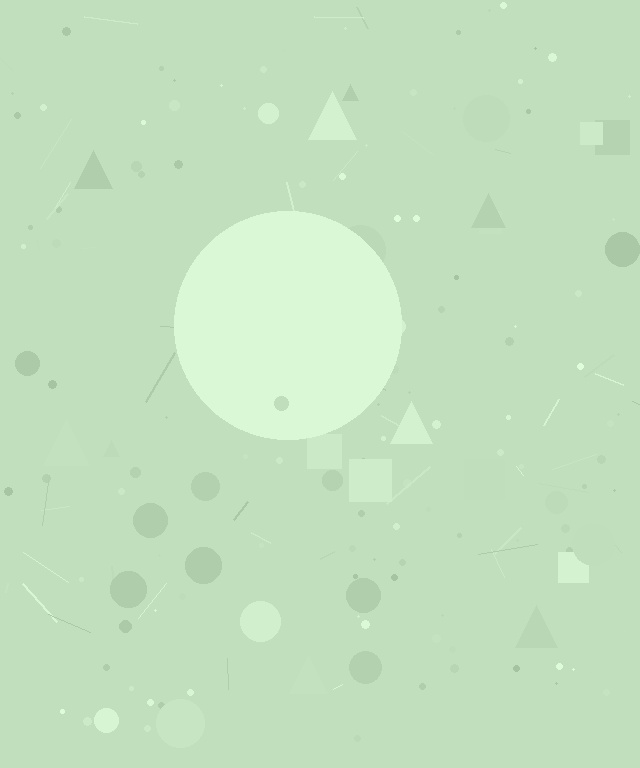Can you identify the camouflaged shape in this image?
The camouflaged shape is a circle.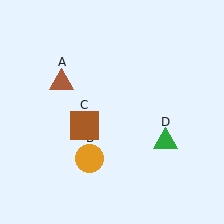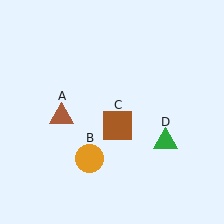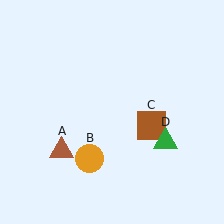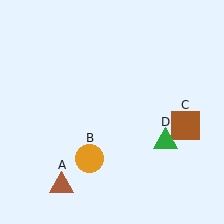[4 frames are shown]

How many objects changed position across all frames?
2 objects changed position: brown triangle (object A), brown square (object C).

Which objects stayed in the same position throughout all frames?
Orange circle (object B) and green triangle (object D) remained stationary.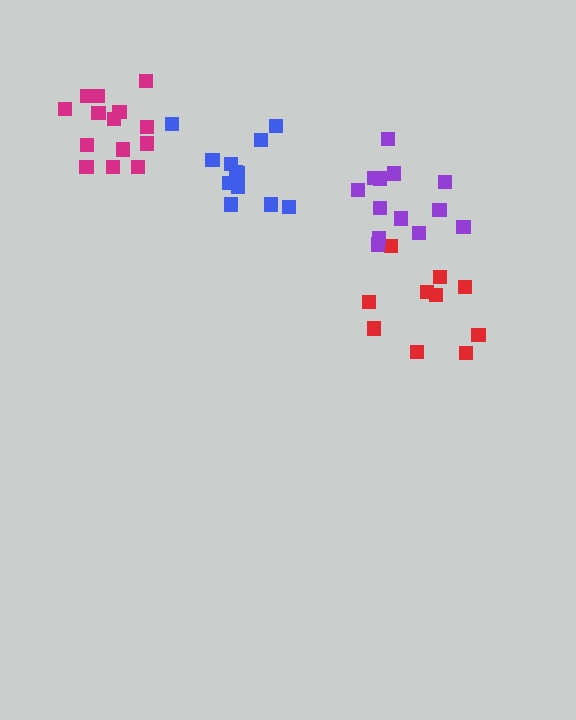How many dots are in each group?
Group 1: 14 dots, Group 2: 10 dots, Group 3: 13 dots, Group 4: 12 dots (49 total).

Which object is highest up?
The magenta cluster is topmost.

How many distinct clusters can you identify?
There are 4 distinct clusters.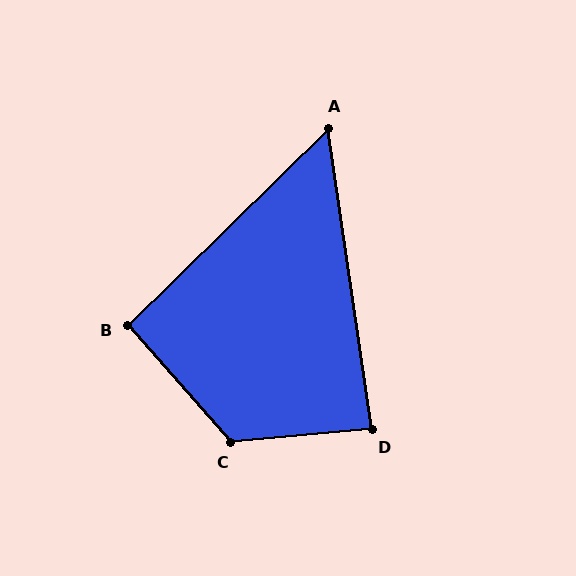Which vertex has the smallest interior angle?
A, at approximately 54 degrees.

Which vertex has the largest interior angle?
C, at approximately 126 degrees.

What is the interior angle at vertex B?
Approximately 93 degrees (approximately right).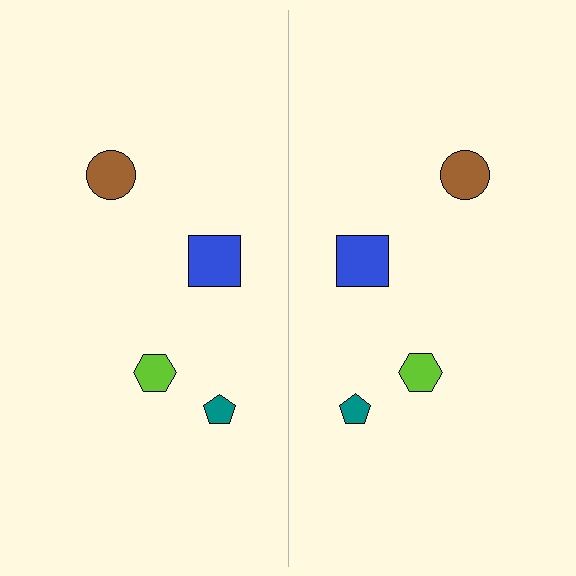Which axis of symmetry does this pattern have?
The pattern has a vertical axis of symmetry running through the center of the image.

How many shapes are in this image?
There are 8 shapes in this image.